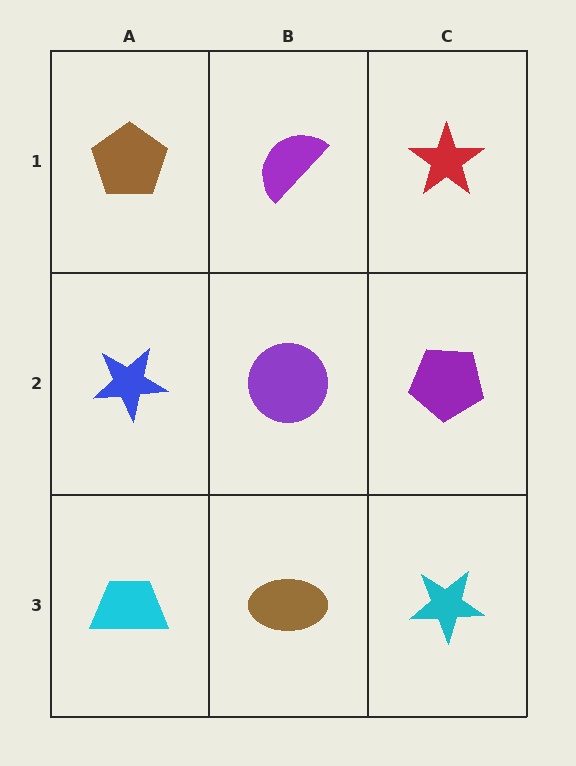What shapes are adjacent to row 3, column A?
A blue star (row 2, column A), a brown ellipse (row 3, column B).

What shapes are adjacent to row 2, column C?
A red star (row 1, column C), a cyan star (row 3, column C), a purple circle (row 2, column B).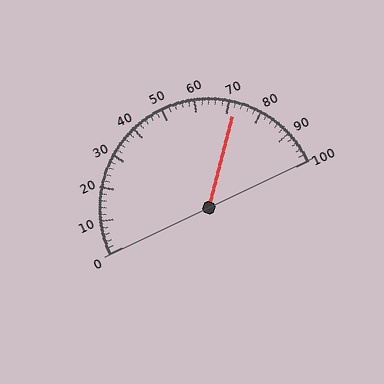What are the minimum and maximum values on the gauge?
The gauge ranges from 0 to 100.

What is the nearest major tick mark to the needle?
The nearest major tick mark is 70.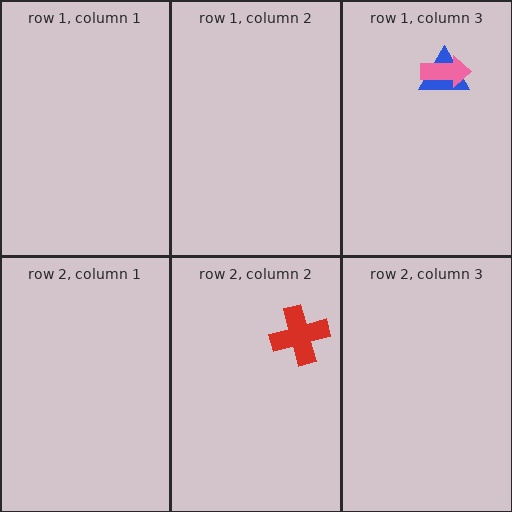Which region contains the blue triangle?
The row 1, column 3 region.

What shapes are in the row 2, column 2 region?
The red cross.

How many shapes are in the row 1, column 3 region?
2.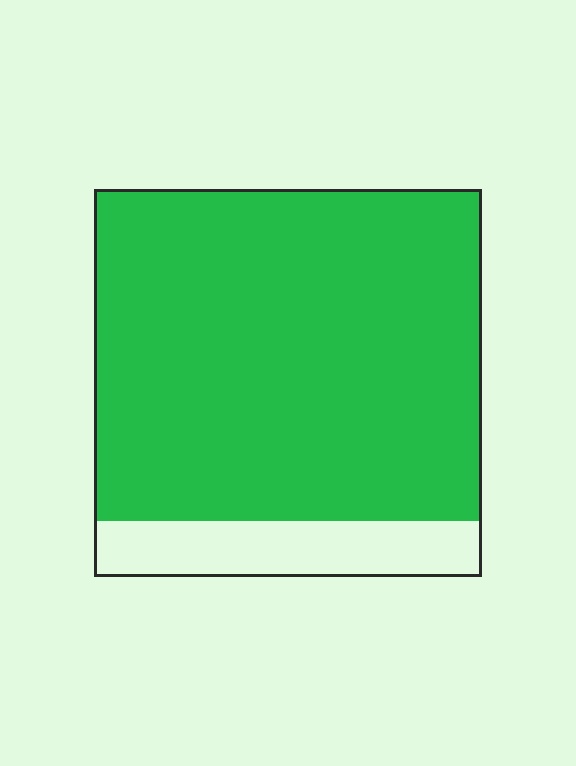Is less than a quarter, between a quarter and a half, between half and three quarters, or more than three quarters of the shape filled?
More than three quarters.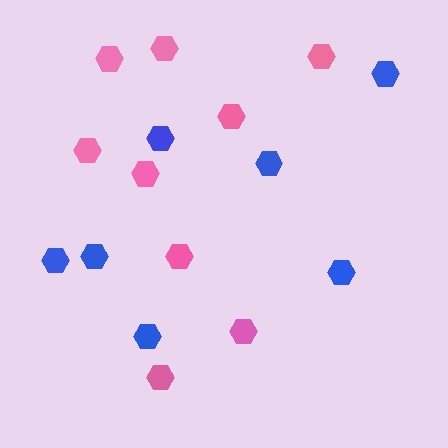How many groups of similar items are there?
There are 2 groups: one group of pink hexagons (9) and one group of blue hexagons (7).